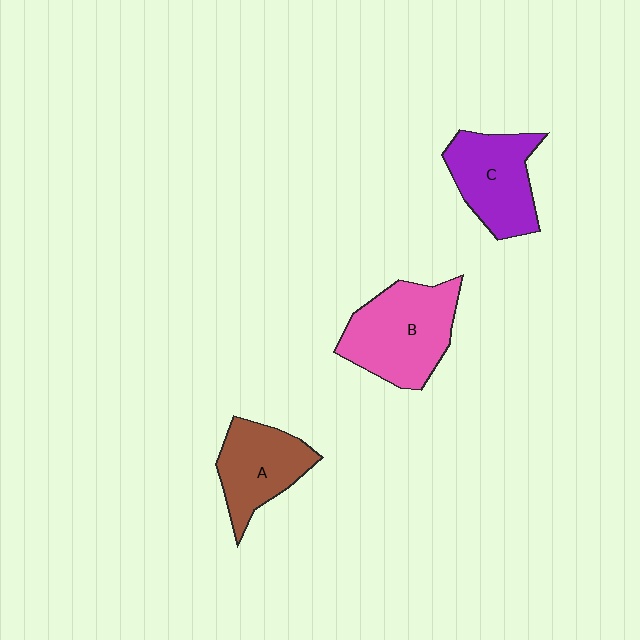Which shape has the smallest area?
Shape A (brown).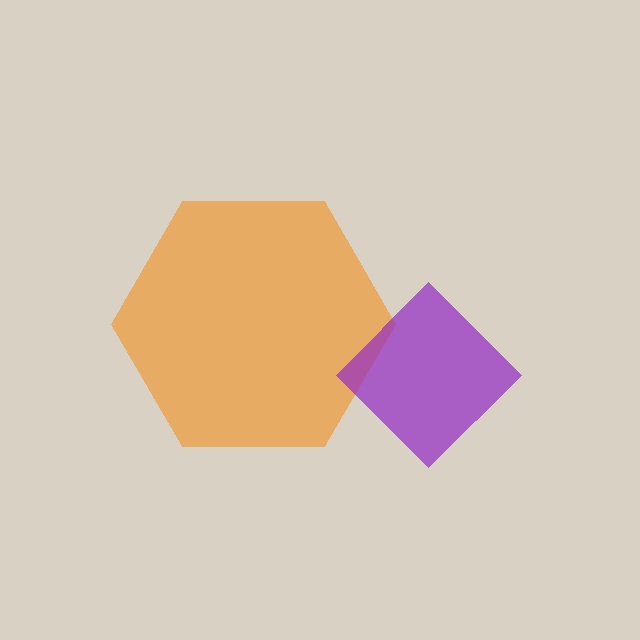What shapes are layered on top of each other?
The layered shapes are: an orange hexagon, a purple diamond.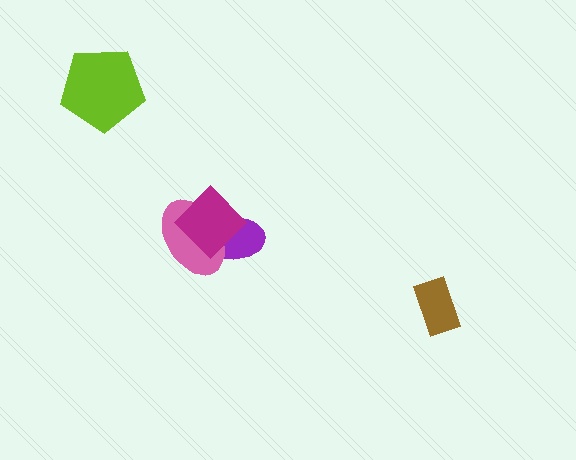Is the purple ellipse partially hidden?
Yes, it is partially covered by another shape.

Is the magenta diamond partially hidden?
No, no other shape covers it.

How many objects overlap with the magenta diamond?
2 objects overlap with the magenta diamond.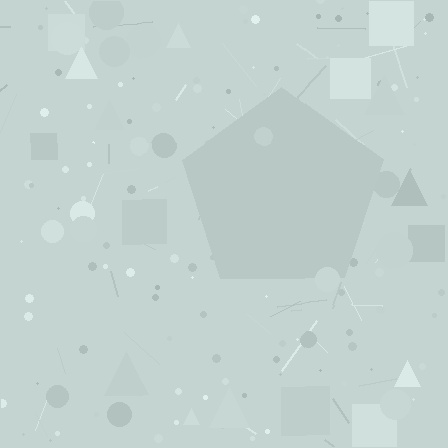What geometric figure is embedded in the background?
A pentagon is embedded in the background.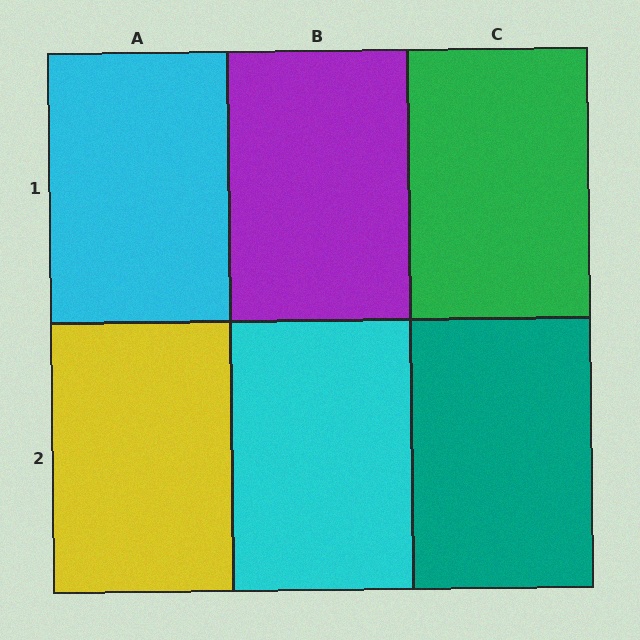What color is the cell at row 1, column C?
Green.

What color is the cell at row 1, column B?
Purple.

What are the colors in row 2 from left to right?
Yellow, cyan, teal.